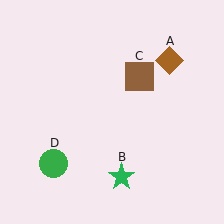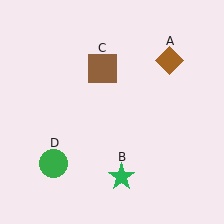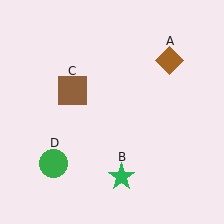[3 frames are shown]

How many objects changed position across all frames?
1 object changed position: brown square (object C).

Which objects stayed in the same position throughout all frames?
Brown diamond (object A) and green star (object B) and green circle (object D) remained stationary.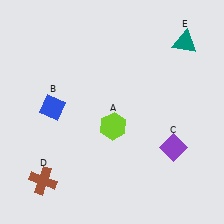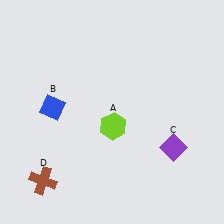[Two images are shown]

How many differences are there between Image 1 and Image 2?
There is 1 difference between the two images.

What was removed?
The teal triangle (E) was removed in Image 2.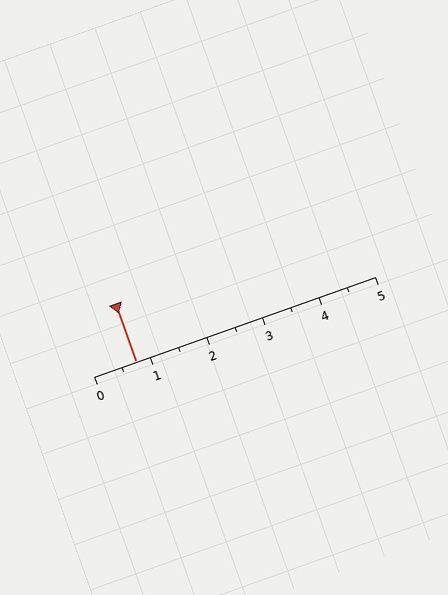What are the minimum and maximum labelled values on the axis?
The axis runs from 0 to 5.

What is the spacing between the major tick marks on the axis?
The major ticks are spaced 1 apart.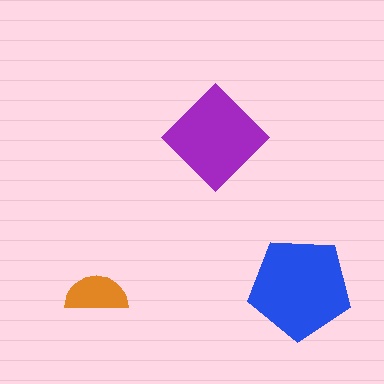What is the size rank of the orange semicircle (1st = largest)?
3rd.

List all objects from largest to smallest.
The blue pentagon, the purple diamond, the orange semicircle.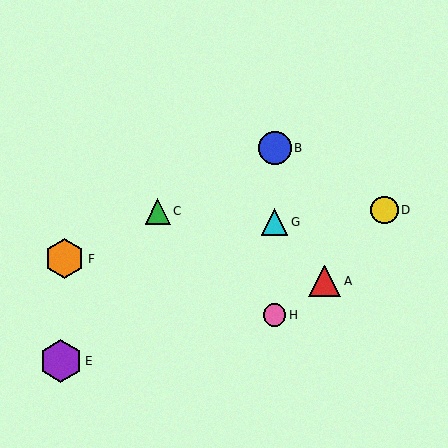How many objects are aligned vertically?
3 objects (B, G, H) are aligned vertically.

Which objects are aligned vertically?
Objects B, G, H are aligned vertically.